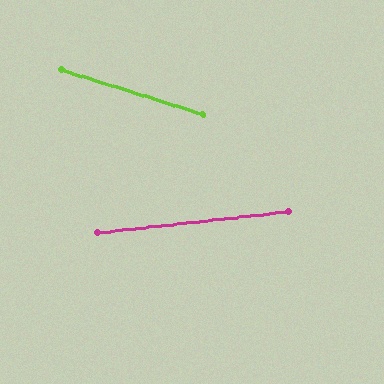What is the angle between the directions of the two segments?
Approximately 24 degrees.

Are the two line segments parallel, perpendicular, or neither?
Neither parallel nor perpendicular — they differ by about 24°.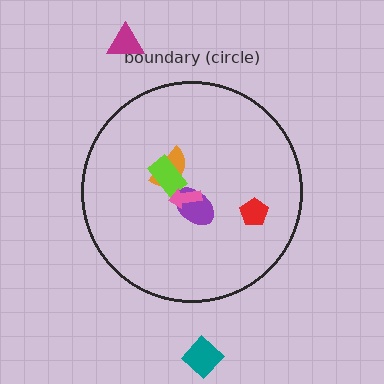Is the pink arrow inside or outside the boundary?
Inside.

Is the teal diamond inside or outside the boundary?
Outside.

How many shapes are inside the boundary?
5 inside, 2 outside.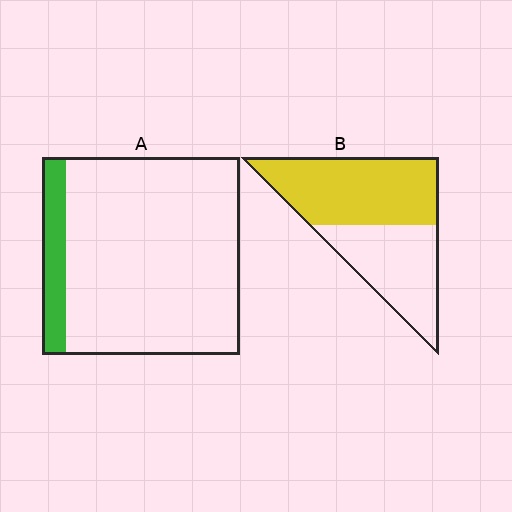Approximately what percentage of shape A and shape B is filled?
A is approximately 10% and B is approximately 55%.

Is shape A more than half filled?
No.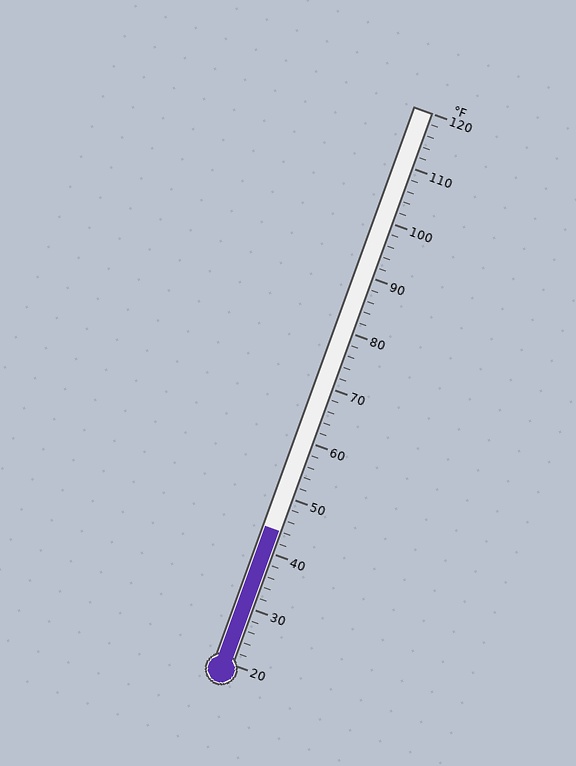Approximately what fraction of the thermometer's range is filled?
The thermometer is filled to approximately 25% of its range.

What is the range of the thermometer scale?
The thermometer scale ranges from 20°F to 120°F.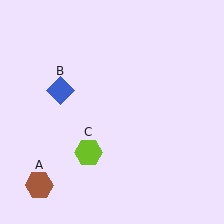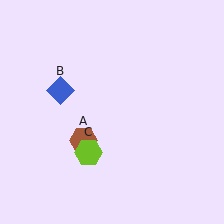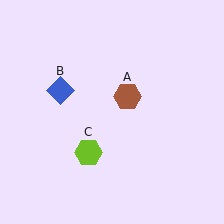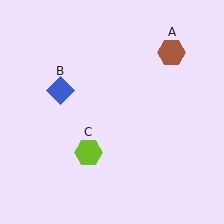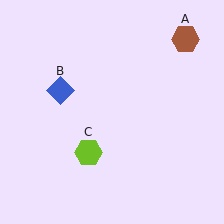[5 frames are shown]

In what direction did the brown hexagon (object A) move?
The brown hexagon (object A) moved up and to the right.